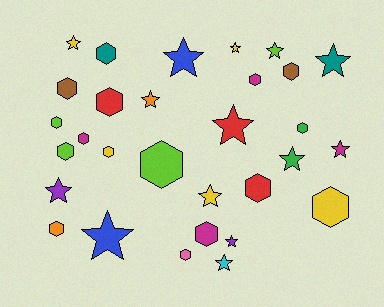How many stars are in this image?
There are 14 stars.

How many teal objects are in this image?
There are 2 teal objects.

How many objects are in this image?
There are 30 objects.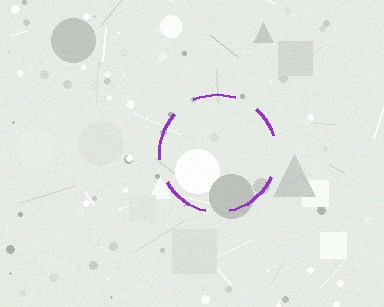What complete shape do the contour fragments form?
The contour fragments form a circle.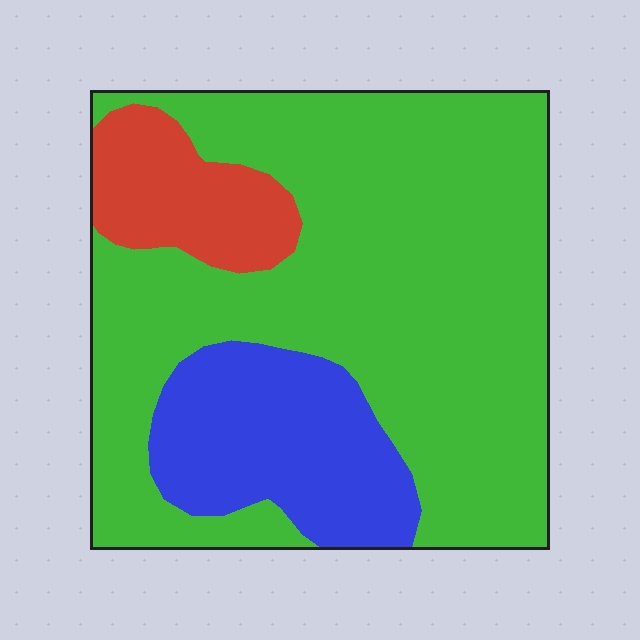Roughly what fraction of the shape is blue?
Blue covers around 20% of the shape.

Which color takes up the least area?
Red, at roughly 10%.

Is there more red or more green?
Green.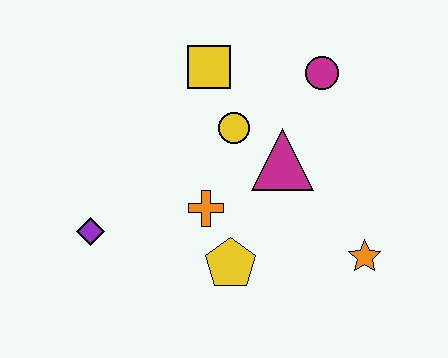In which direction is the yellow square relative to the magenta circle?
The yellow square is to the left of the magenta circle.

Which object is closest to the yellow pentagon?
The orange cross is closest to the yellow pentagon.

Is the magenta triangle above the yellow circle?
No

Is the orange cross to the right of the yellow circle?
No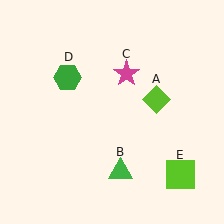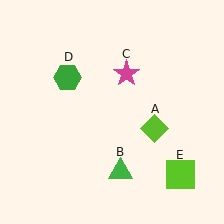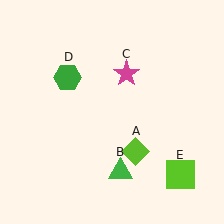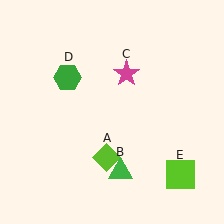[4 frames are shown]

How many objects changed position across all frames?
1 object changed position: lime diamond (object A).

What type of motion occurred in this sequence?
The lime diamond (object A) rotated clockwise around the center of the scene.